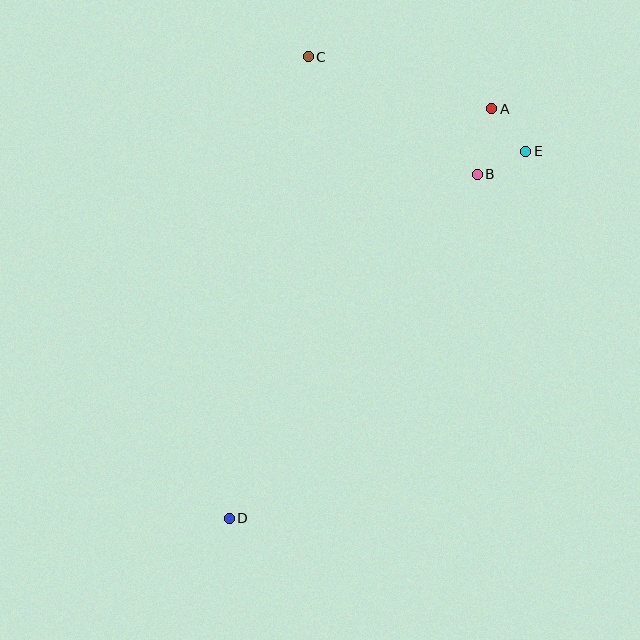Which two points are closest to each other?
Points B and E are closest to each other.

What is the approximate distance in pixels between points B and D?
The distance between B and D is approximately 424 pixels.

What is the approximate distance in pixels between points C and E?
The distance between C and E is approximately 237 pixels.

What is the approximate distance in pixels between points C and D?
The distance between C and D is approximately 468 pixels.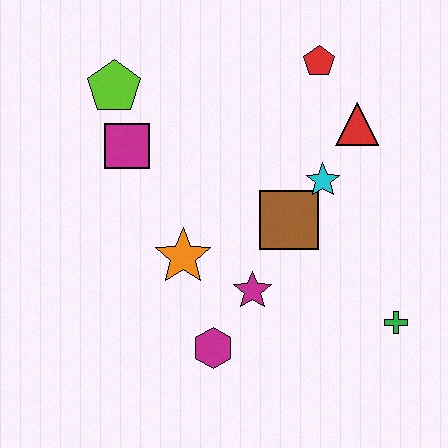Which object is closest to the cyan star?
The brown square is closest to the cyan star.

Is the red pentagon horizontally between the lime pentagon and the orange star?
No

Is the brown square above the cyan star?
No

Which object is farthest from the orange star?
The red pentagon is farthest from the orange star.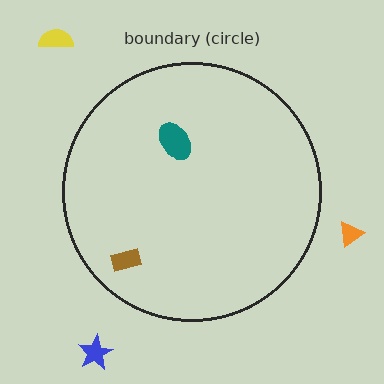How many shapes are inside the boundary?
2 inside, 3 outside.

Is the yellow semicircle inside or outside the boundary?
Outside.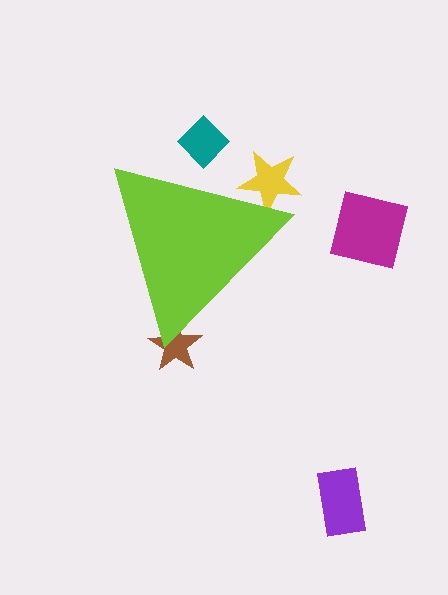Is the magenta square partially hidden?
No, the magenta square is fully visible.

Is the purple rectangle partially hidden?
No, the purple rectangle is fully visible.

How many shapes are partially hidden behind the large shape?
3 shapes are partially hidden.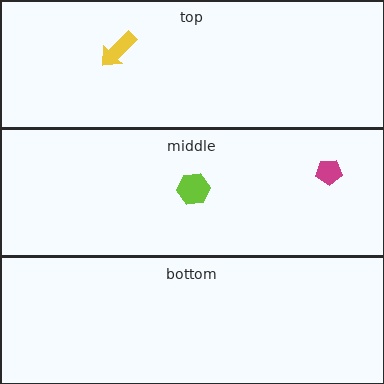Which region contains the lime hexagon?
The middle region.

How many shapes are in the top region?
1.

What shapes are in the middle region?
The lime hexagon, the magenta pentagon.